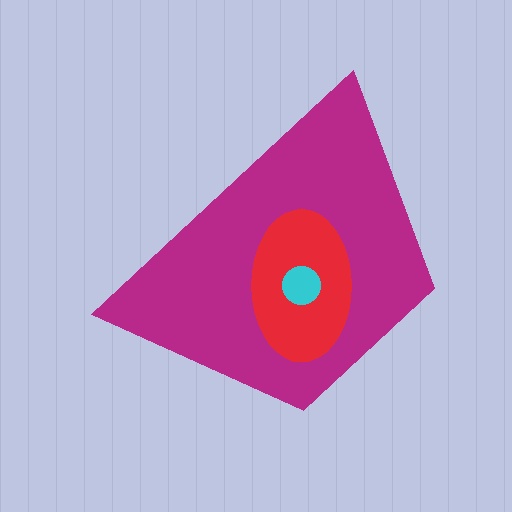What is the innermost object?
The cyan circle.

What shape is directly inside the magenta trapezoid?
The red ellipse.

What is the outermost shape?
The magenta trapezoid.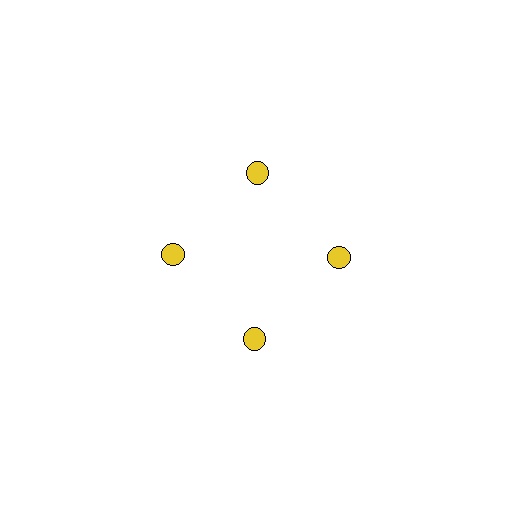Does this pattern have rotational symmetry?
Yes, this pattern has 4-fold rotational symmetry. It looks the same after rotating 90 degrees around the center.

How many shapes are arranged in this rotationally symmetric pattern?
There are 4 shapes, arranged in 4 groups of 1.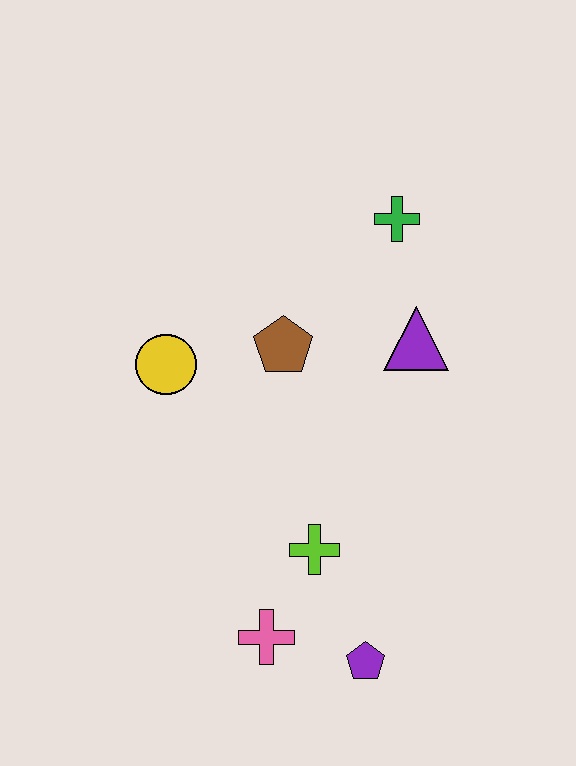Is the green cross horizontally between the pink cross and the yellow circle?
No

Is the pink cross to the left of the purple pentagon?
Yes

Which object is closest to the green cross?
The purple triangle is closest to the green cross.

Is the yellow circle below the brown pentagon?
Yes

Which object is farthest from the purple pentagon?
The green cross is farthest from the purple pentagon.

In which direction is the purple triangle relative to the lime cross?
The purple triangle is above the lime cross.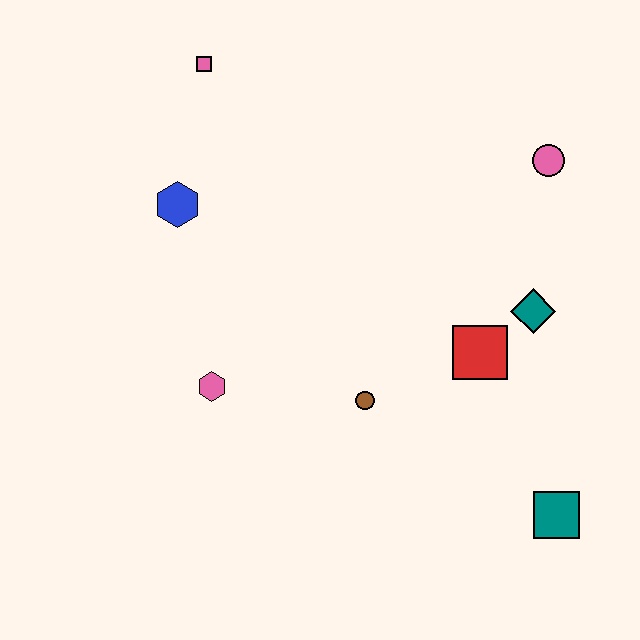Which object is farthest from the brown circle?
The pink square is farthest from the brown circle.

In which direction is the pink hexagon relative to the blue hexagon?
The pink hexagon is below the blue hexagon.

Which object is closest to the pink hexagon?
The brown circle is closest to the pink hexagon.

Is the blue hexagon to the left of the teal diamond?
Yes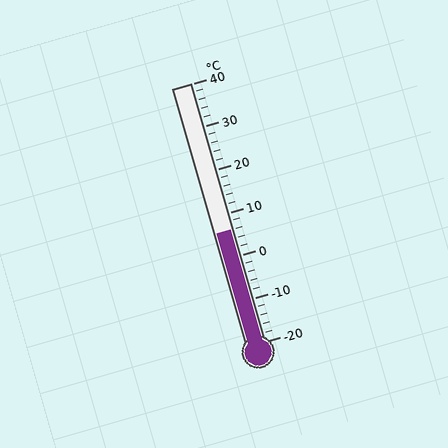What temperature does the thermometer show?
The thermometer shows approximately 6°C.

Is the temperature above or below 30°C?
The temperature is below 30°C.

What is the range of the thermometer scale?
The thermometer scale ranges from -20°C to 40°C.